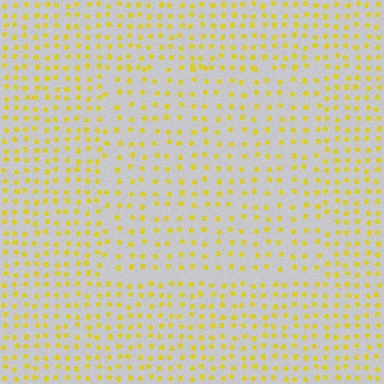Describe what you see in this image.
The image contains small yellow elements arranged at two different densities. A rectangle-shaped region is visible where the elements are less densely packed than the surrounding area.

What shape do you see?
I see a rectangle.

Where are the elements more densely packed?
The elements are more densely packed outside the rectangle boundary.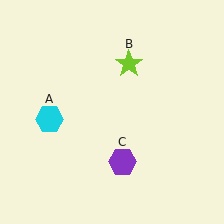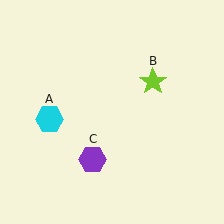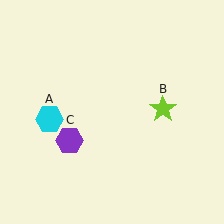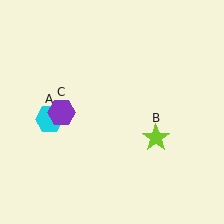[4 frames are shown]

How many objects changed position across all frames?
2 objects changed position: lime star (object B), purple hexagon (object C).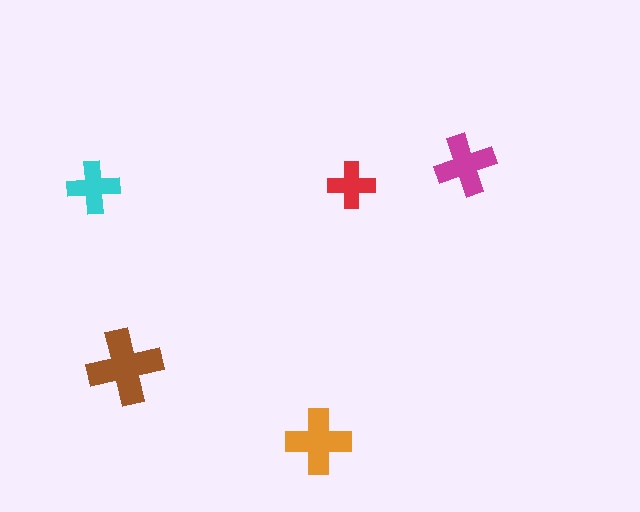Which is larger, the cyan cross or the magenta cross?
The magenta one.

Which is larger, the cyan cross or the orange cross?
The orange one.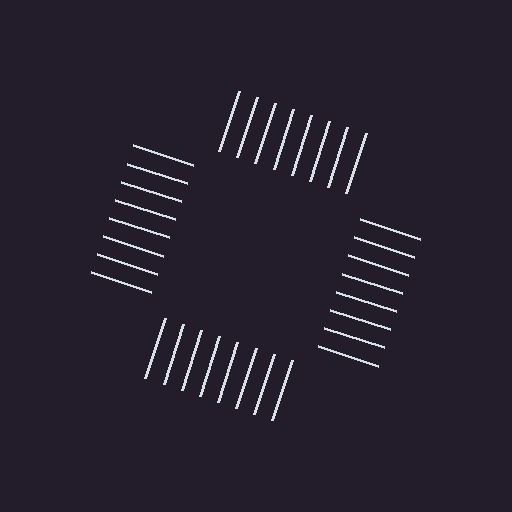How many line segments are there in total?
32 — 8 along each of the 4 edges.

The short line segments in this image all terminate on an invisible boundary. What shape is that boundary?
An illusory square — the line segments terminate on its edges but no continuous stroke is drawn.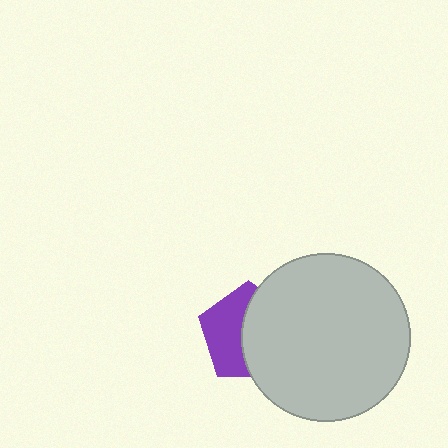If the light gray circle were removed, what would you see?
You would see the complete purple pentagon.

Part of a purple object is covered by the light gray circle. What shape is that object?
It is a pentagon.